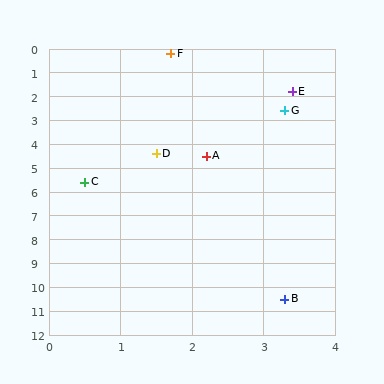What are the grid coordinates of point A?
Point A is at approximately (2.2, 4.5).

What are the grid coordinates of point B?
Point B is at approximately (3.3, 10.5).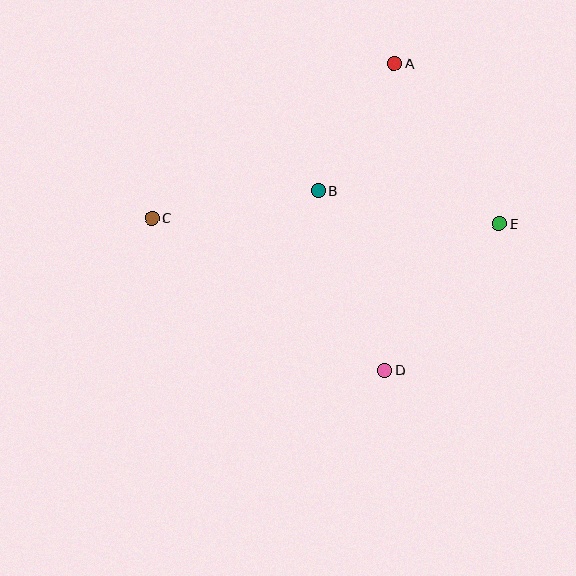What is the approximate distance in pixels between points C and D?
The distance between C and D is approximately 279 pixels.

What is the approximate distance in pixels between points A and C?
The distance between A and C is approximately 288 pixels.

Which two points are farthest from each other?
Points C and E are farthest from each other.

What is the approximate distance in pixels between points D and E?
The distance between D and E is approximately 186 pixels.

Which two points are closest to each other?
Points A and B are closest to each other.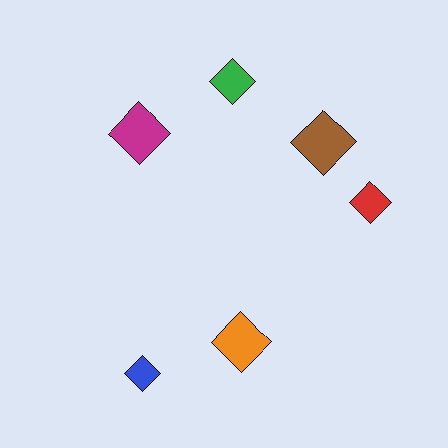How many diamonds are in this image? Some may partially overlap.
There are 6 diamonds.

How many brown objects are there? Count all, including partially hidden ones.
There is 1 brown object.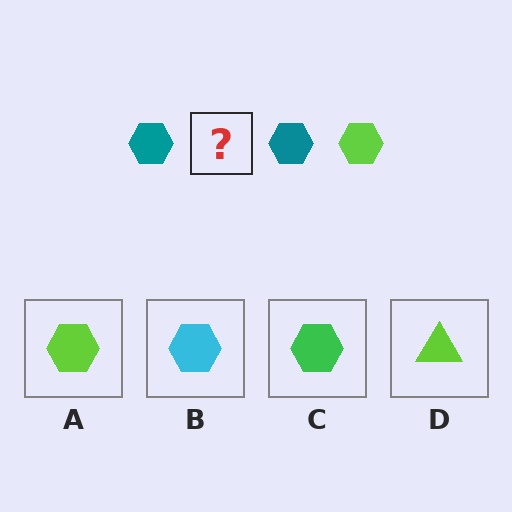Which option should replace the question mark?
Option A.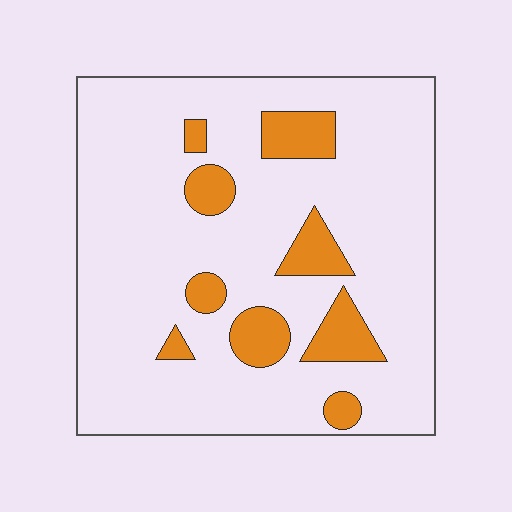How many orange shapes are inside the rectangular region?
9.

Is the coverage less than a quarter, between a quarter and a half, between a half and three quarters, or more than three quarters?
Less than a quarter.